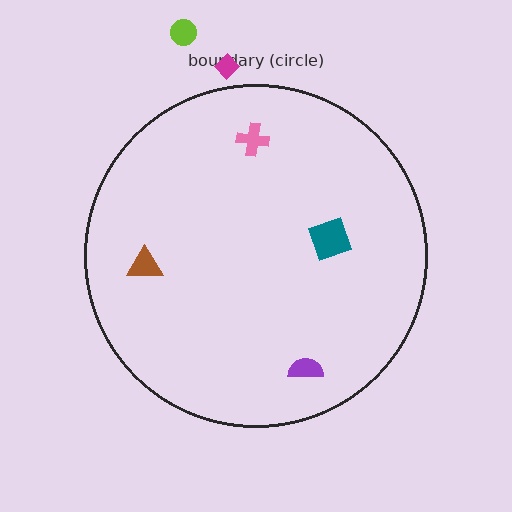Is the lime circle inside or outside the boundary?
Outside.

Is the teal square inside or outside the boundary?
Inside.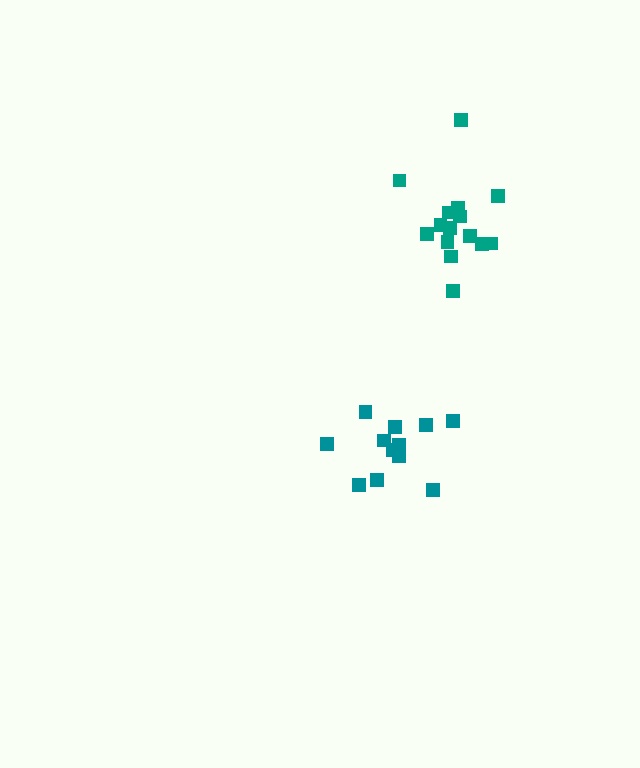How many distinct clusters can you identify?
There are 2 distinct clusters.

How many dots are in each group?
Group 1: 15 dots, Group 2: 12 dots (27 total).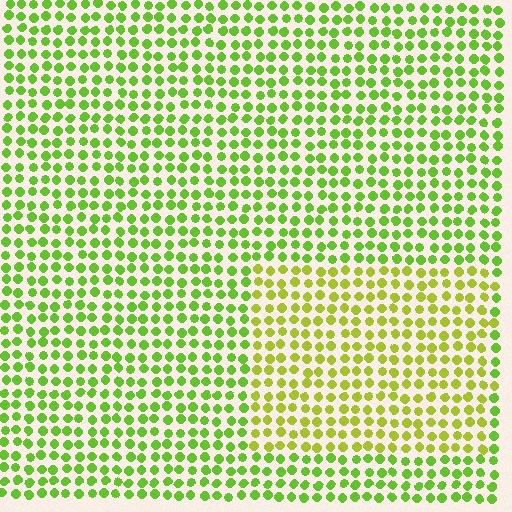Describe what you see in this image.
The image is filled with small lime elements in a uniform arrangement. A rectangle-shaped region is visible where the elements are tinted to a slightly different hue, forming a subtle color boundary.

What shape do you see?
I see a rectangle.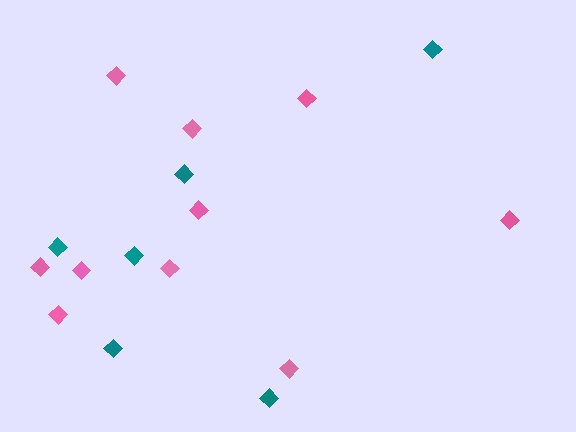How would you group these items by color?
There are 2 groups: one group of pink diamonds (10) and one group of teal diamonds (6).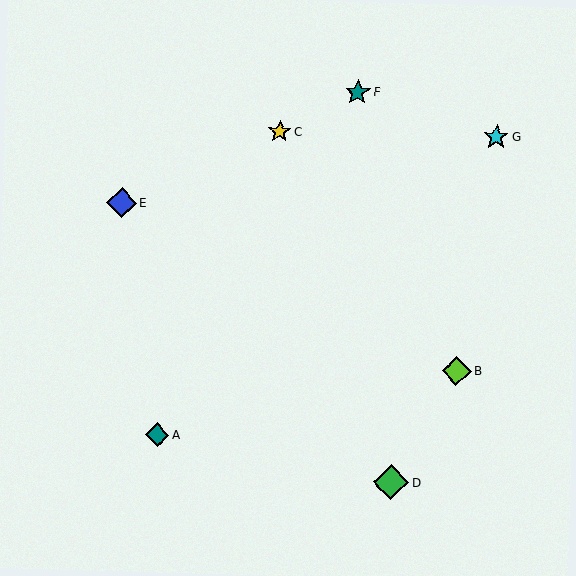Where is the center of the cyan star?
The center of the cyan star is at (496, 137).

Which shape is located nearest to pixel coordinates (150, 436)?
The teal diamond (labeled A) at (157, 435) is nearest to that location.